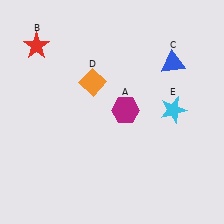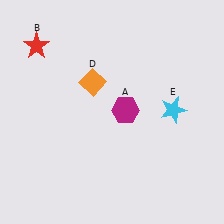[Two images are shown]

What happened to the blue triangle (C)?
The blue triangle (C) was removed in Image 2. It was in the top-right area of Image 1.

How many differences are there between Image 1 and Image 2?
There is 1 difference between the two images.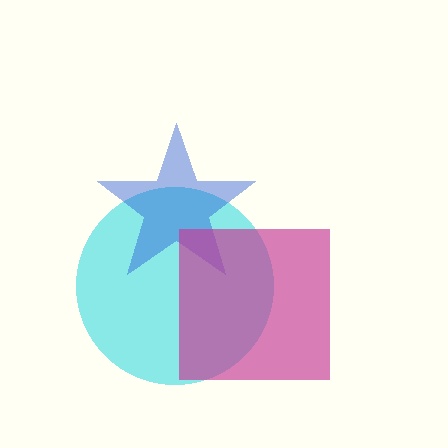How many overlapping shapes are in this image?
There are 3 overlapping shapes in the image.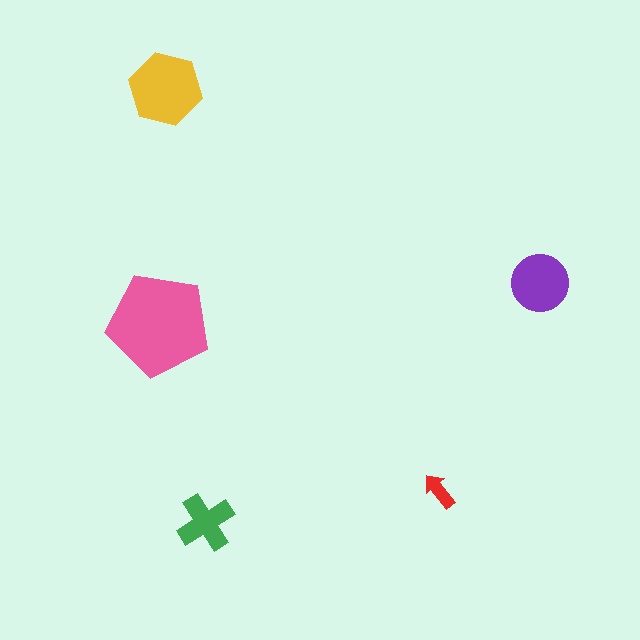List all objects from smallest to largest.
The red arrow, the green cross, the purple circle, the yellow hexagon, the pink pentagon.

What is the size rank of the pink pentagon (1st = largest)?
1st.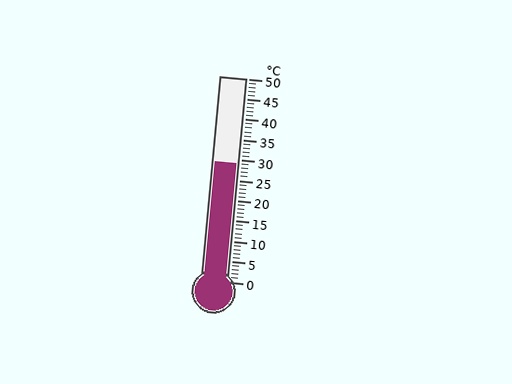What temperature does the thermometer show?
The thermometer shows approximately 29°C.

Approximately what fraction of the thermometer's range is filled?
The thermometer is filled to approximately 60% of its range.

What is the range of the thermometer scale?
The thermometer scale ranges from 0°C to 50°C.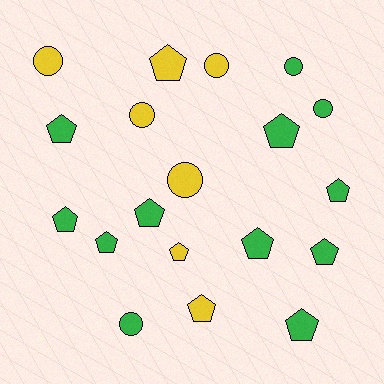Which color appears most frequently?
Green, with 12 objects.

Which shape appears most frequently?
Pentagon, with 12 objects.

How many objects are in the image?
There are 19 objects.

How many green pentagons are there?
There are 9 green pentagons.